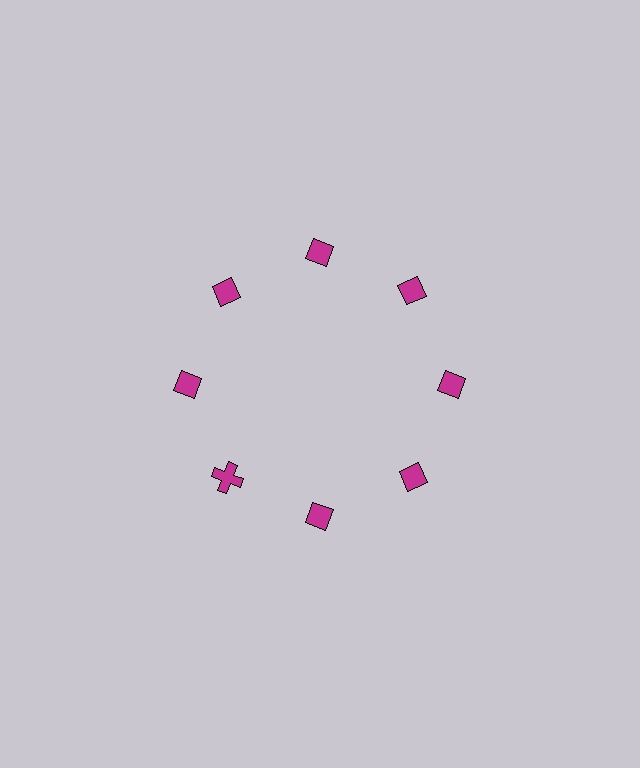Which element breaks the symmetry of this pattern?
The magenta cross at roughly the 8 o'clock position breaks the symmetry. All other shapes are magenta diamonds.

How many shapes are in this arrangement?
There are 8 shapes arranged in a ring pattern.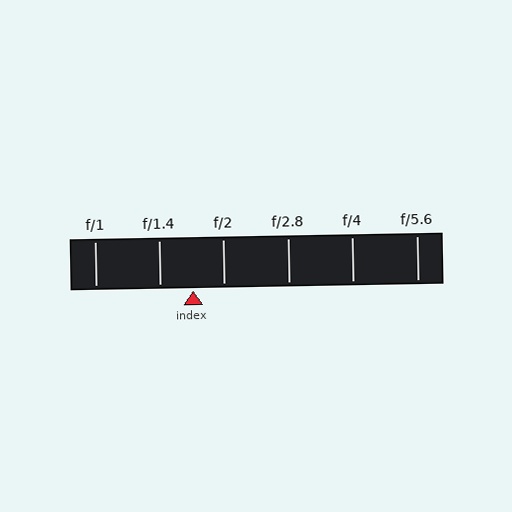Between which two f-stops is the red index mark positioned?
The index mark is between f/1.4 and f/2.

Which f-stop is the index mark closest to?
The index mark is closest to f/2.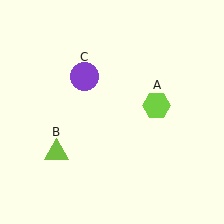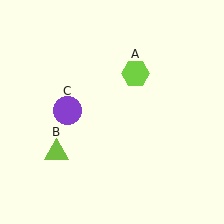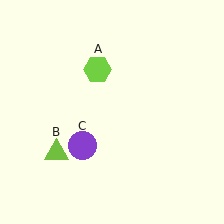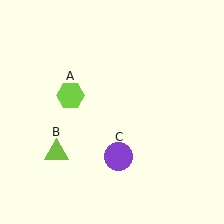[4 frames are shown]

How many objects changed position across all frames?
2 objects changed position: lime hexagon (object A), purple circle (object C).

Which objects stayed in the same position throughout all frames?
Lime triangle (object B) remained stationary.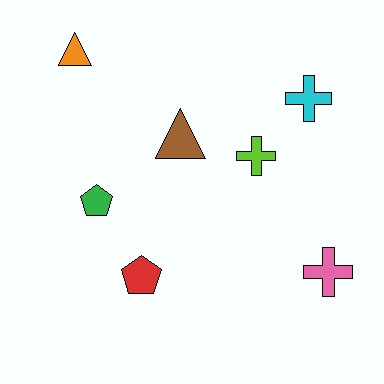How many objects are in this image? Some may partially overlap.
There are 7 objects.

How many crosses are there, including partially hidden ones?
There are 3 crosses.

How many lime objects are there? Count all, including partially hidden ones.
There is 1 lime object.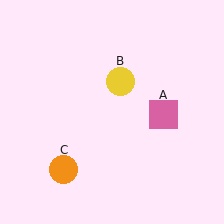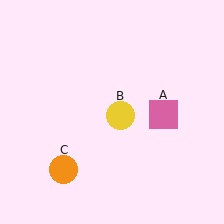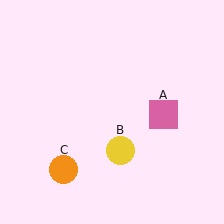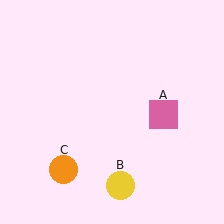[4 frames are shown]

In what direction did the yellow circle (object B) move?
The yellow circle (object B) moved down.